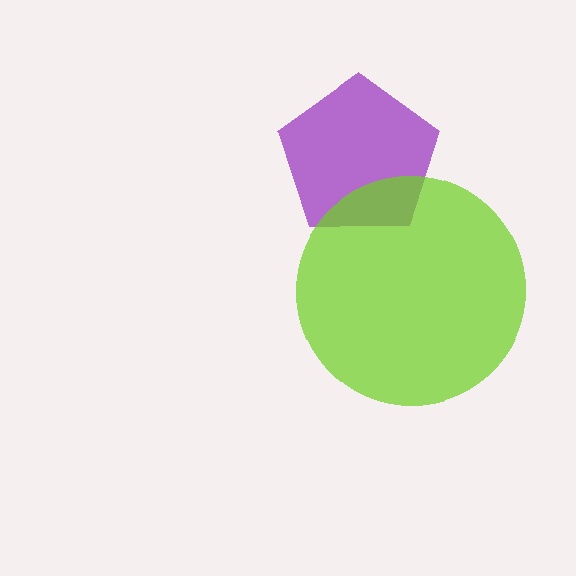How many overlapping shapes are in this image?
There are 2 overlapping shapes in the image.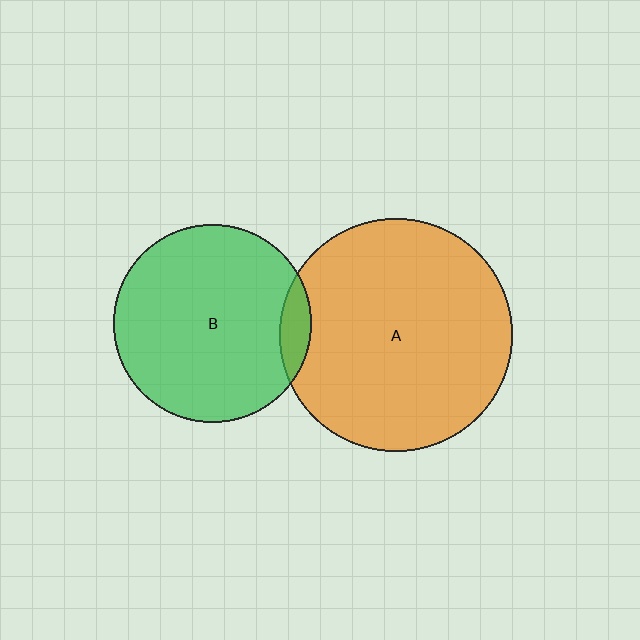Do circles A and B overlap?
Yes.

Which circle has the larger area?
Circle A (orange).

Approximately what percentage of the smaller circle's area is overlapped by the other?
Approximately 10%.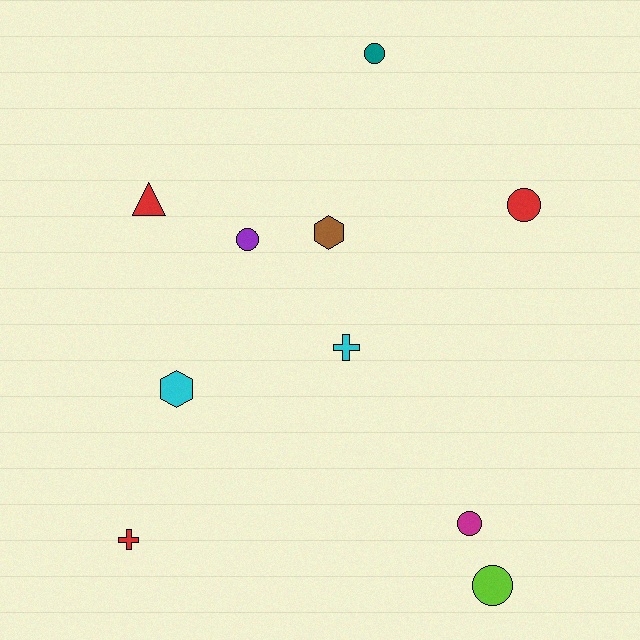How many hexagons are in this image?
There are 2 hexagons.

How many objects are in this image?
There are 10 objects.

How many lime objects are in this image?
There is 1 lime object.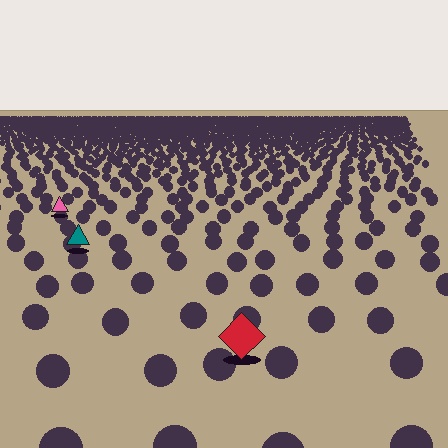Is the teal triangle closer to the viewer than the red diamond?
No. The red diamond is closer — you can tell from the texture gradient: the ground texture is coarser near it.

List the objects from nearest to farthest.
From nearest to farthest: the red diamond, the teal triangle, the pink triangle.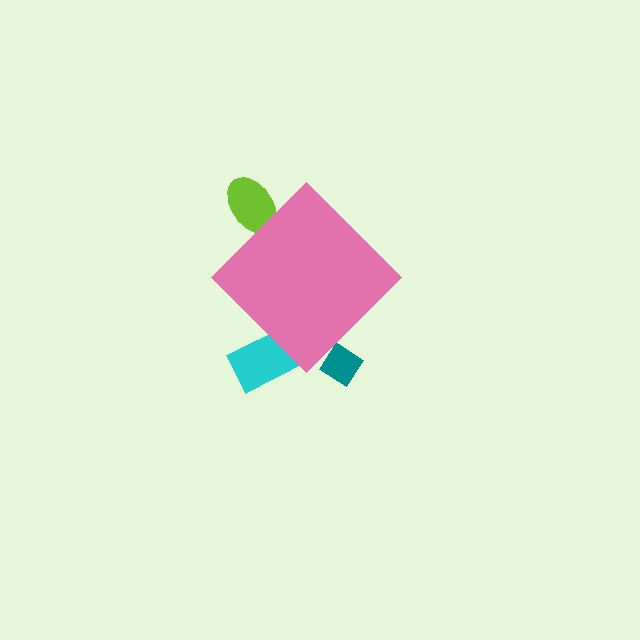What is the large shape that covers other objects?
A pink diamond.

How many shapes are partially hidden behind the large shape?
3 shapes are partially hidden.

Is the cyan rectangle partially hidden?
Yes, the cyan rectangle is partially hidden behind the pink diamond.